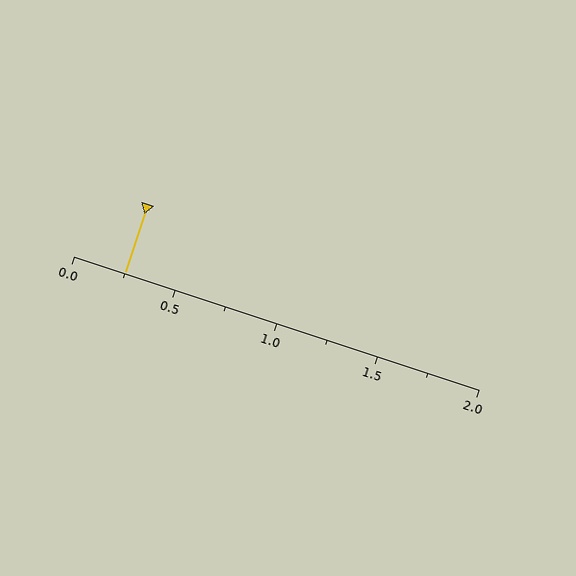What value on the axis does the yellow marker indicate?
The marker indicates approximately 0.25.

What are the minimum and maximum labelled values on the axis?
The axis runs from 0.0 to 2.0.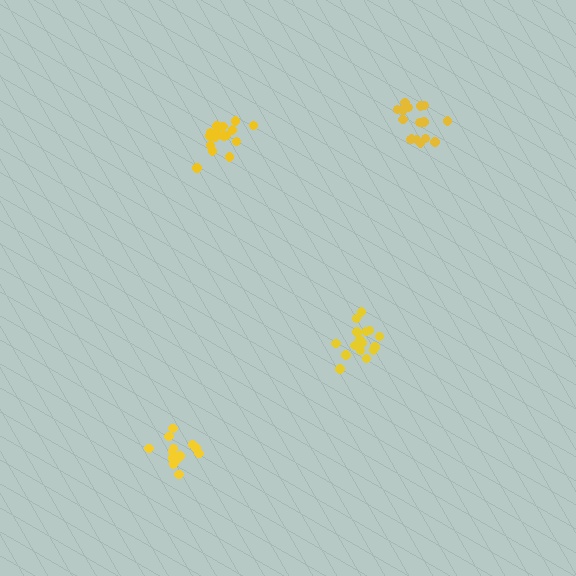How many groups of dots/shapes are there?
There are 4 groups.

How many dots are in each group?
Group 1: 15 dots, Group 2: 17 dots, Group 3: 16 dots, Group 4: 17 dots (65 total).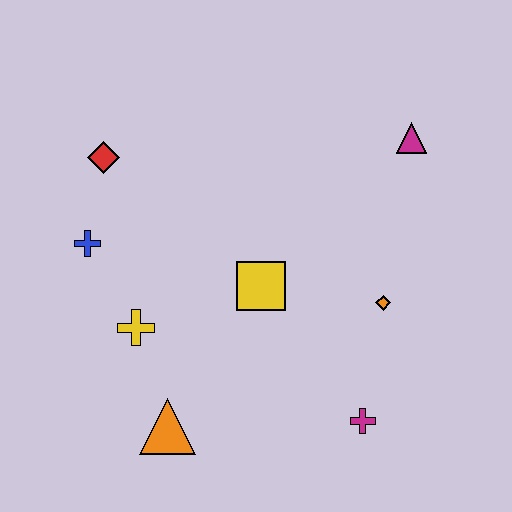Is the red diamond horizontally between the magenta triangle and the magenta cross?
No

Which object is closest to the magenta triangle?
The orange diamond is closest to the magenta triangle.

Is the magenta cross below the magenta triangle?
Yes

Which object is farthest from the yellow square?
The magenta triangle is farthest from the yellow square.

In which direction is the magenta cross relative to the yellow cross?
The magenta cross is to the right of the yellow cross.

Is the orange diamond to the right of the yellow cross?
Yes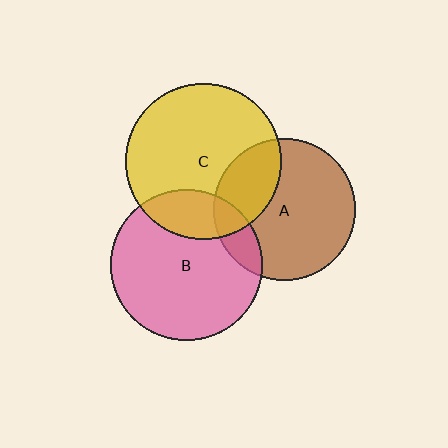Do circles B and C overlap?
Yes.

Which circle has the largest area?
Circle C (yellow).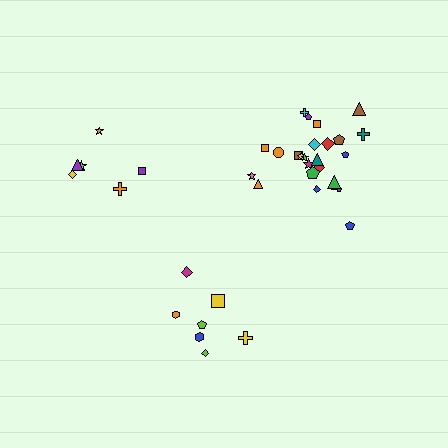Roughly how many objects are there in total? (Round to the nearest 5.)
Roughly 40 objects in total.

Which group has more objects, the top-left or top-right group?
The top-right group.